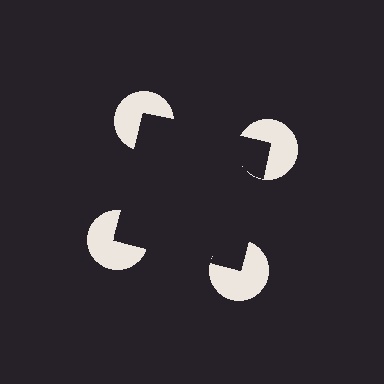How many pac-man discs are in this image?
There are 4 — one at each vertex of the illusory square.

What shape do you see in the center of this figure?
An illusory square — its edges are inferred from the aligned wedge cuts in the pac-man discs, not physically drawn.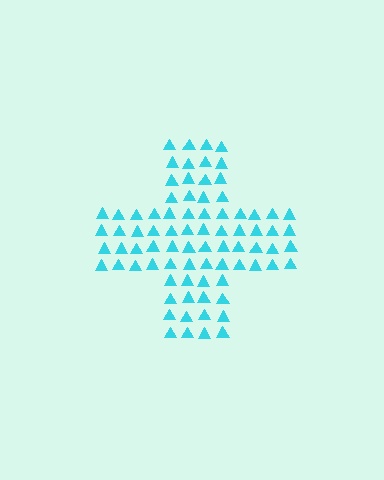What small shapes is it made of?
It is made of small triangles.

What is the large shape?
The large shape is a cross.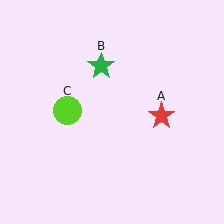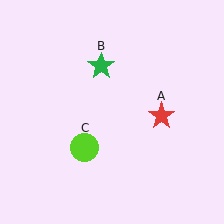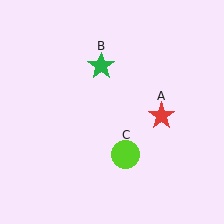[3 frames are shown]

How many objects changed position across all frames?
1 object changed position: lime circle (object C).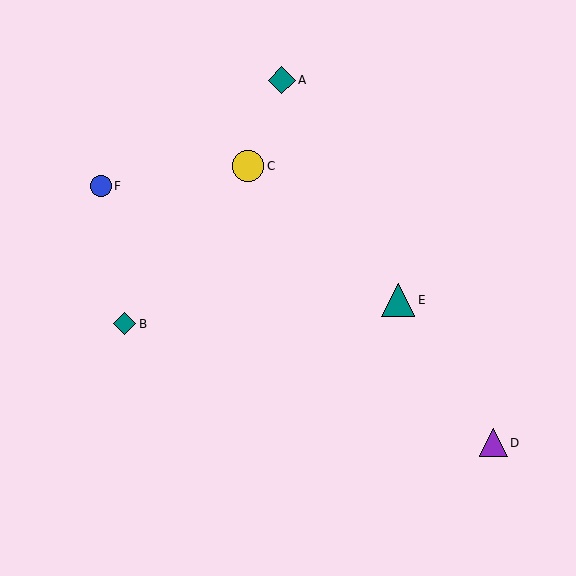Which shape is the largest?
The teal triangle (labeled E) is the largest.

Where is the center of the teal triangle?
The center of the teal triangle is at (398, 300).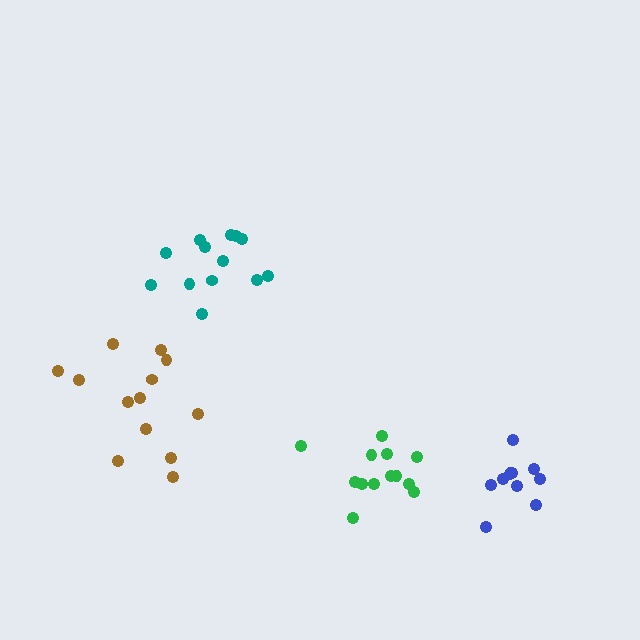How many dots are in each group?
Group 1: 13 dots, Group 2: 13 dots, Group 3: 11 dots, Group 4: 13 dots (50 total).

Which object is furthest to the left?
The brown cluster is leftmost.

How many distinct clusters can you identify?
There are 4 distinct clusters.